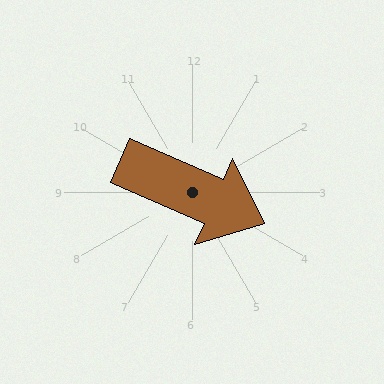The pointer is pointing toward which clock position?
Roughly 4 o'clock.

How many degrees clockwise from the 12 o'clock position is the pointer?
Approximately 114 degrees.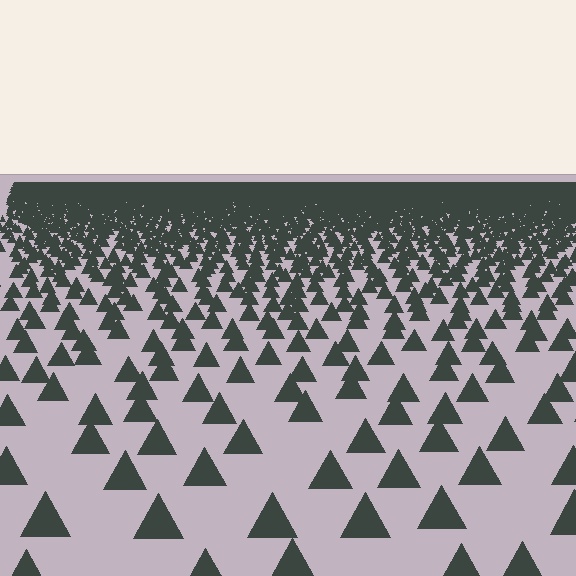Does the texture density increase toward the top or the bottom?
Density increases toward the top.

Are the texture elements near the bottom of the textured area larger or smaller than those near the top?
Larger. Near the bottom, elements are closer to the viewer and appear at a bigger on-screen size.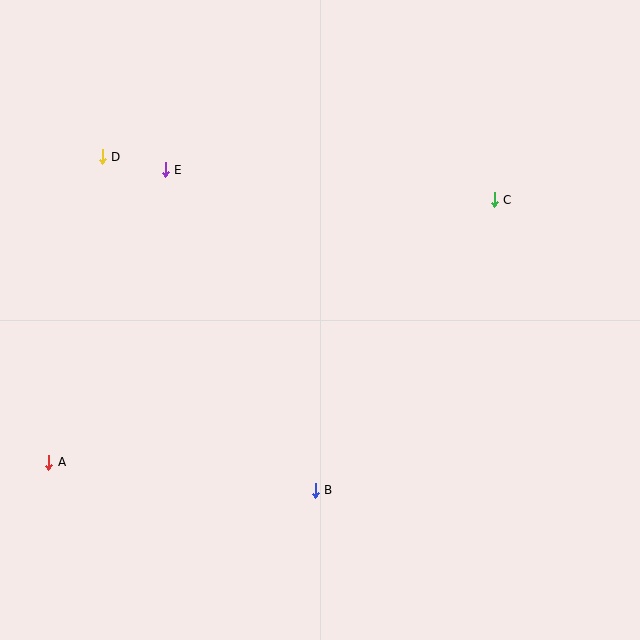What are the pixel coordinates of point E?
Point E is at (165, 170).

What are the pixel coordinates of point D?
Point D is at (102, 157).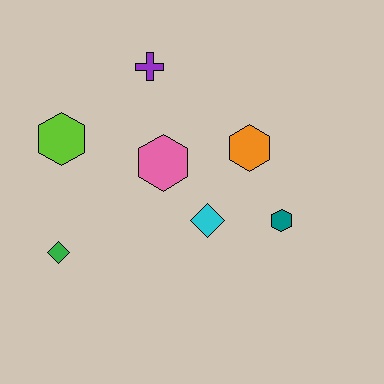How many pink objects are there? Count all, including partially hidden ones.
There is 1 pink object.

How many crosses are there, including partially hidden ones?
There is 1 cross.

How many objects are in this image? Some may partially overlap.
There are 7 objects.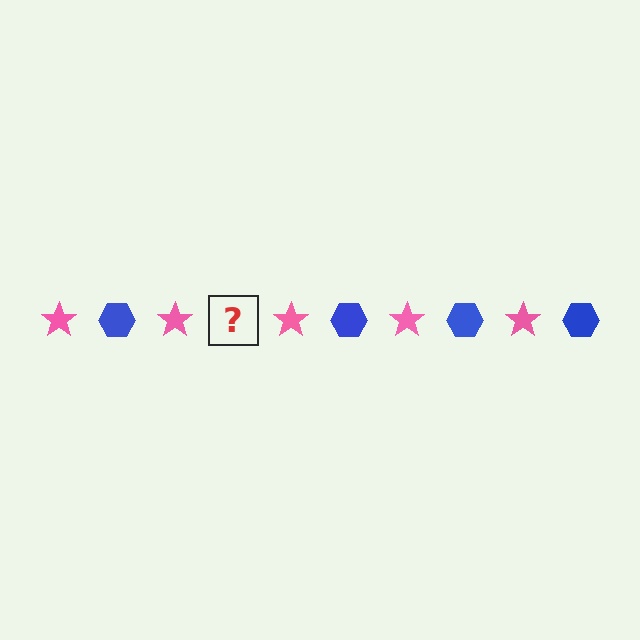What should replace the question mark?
The question mark should be replaced with a blue hexagon.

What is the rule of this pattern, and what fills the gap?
The rule is that the pattern alternates between pink star and blue hexagon. The gap should be filled with a blue hexagon.